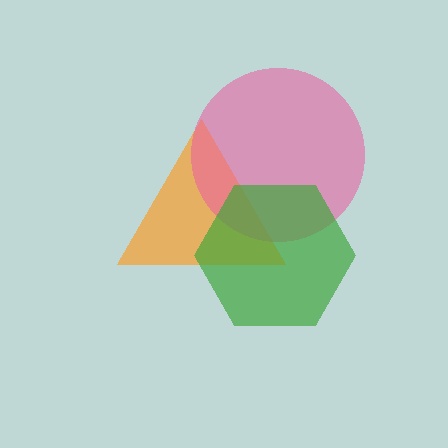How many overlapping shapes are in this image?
There are 3 overlapping shapes in the image.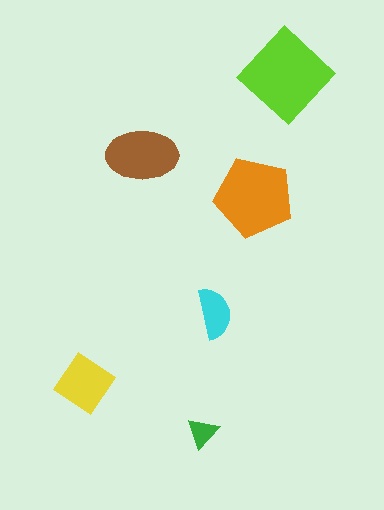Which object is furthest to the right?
The lime diamond is rightmost.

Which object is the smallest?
The green triangle.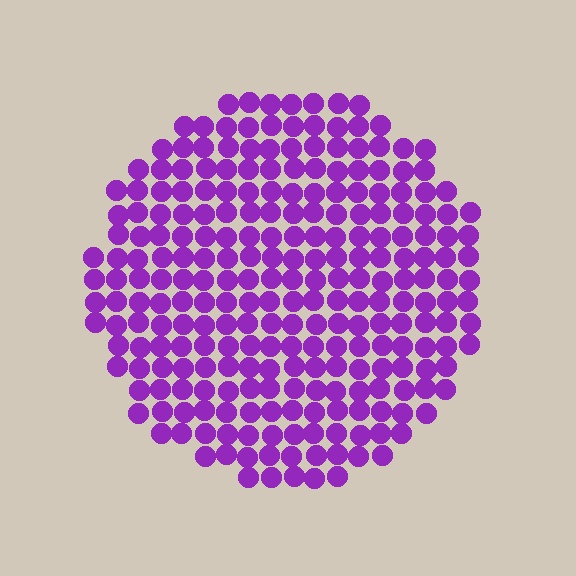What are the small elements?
The small elements are circles.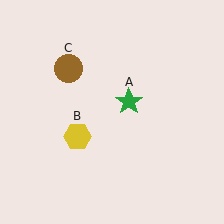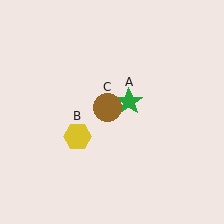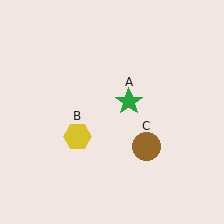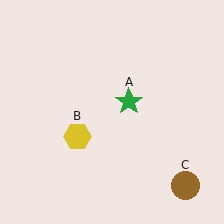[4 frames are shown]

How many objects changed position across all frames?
1 object changed position: brown circle (object C).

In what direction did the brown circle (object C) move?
The brown circle (object C) moved down and to the right.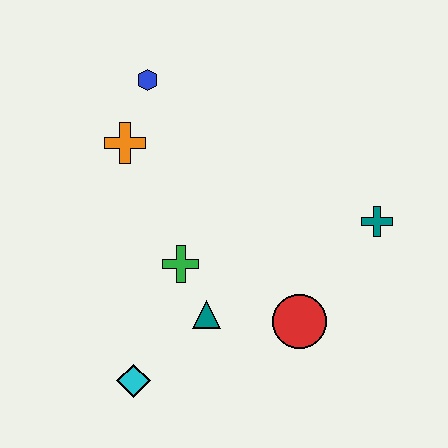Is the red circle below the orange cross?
Yes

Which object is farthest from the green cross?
The teal cross is farthest from the green cross.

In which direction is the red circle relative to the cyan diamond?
The red circle is to the right of the cyan diamond.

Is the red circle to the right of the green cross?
Yes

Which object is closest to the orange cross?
The blue hexagon is closest to the orange cross.